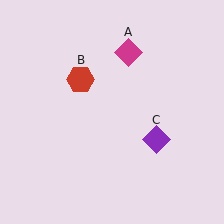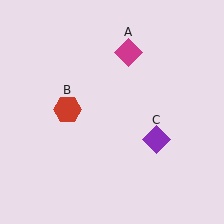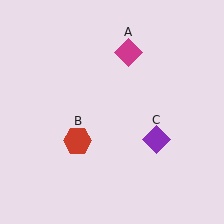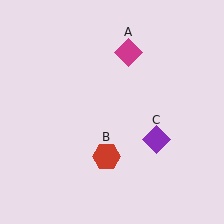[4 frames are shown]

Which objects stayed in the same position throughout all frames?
Magenta diamond (object A) and purple diamond (object C) remained stationary.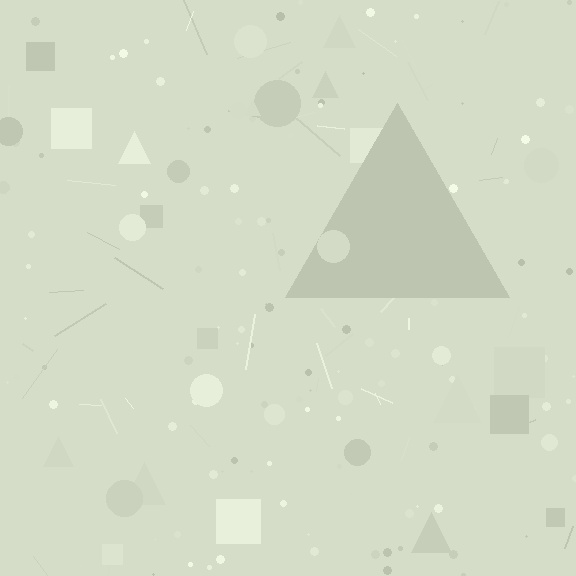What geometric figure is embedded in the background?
A triangle is embedded in the background.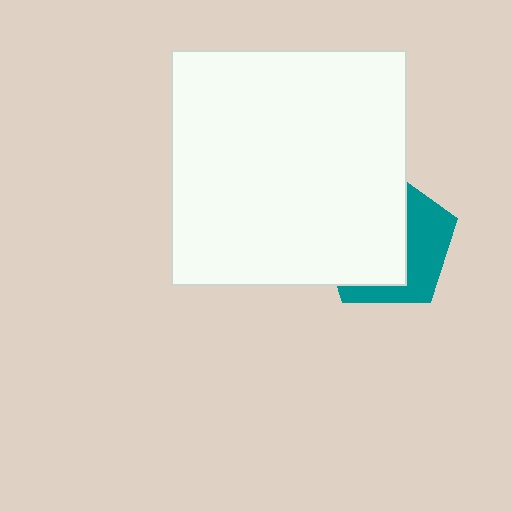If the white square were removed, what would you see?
You would see the complete teal pentagon.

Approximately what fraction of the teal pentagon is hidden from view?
Roughly 61% of the teal pentagon is hidden behind the white square.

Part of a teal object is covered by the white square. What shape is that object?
It is a pentagon.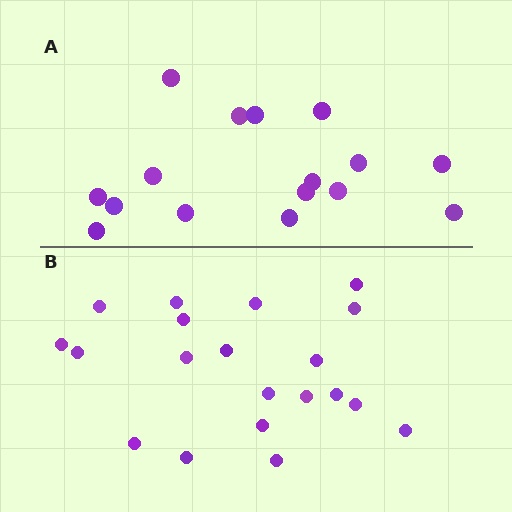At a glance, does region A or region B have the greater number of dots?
Region B (the bottom region) has more dots.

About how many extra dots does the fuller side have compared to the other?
Region B has about 4 more dots than region A.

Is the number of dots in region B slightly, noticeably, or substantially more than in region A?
Region B has noticeably more, but not dramatically so. The ratio is roughly 1.2 to 1.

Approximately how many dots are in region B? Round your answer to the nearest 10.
About 20 dots.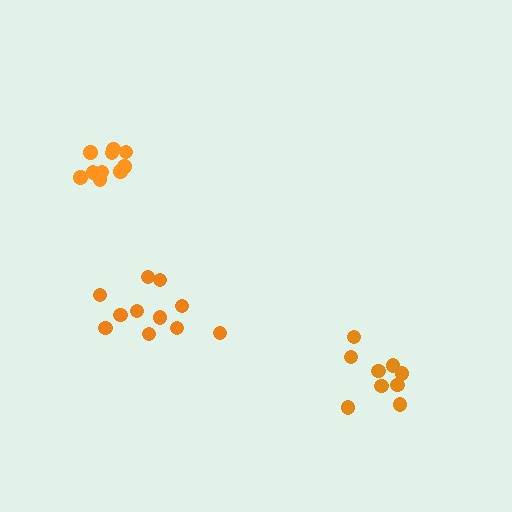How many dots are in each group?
Group 1: 10 dots, Group 2: 9 dots, Group 3: 11 dots (30 total).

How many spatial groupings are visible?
There are 3 spatial groupings.